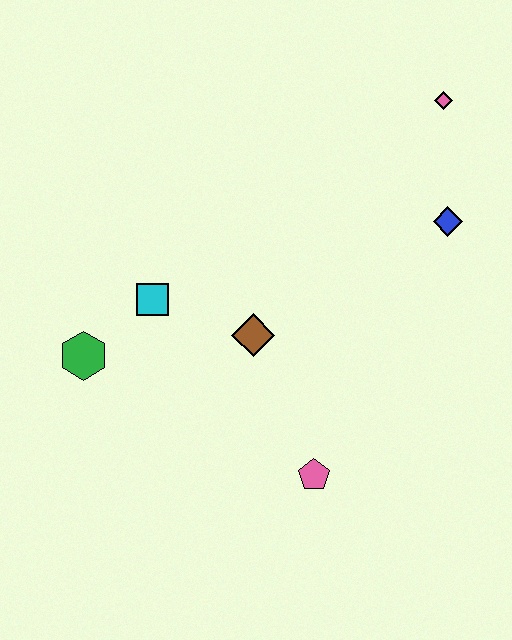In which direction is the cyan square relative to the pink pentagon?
The cyan square is above the pink pentagon.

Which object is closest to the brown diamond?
The cyan square is closest to the brown diamond.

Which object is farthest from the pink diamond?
The green hexagon is farthest from the pink diamond.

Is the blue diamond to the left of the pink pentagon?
No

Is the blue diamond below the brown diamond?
No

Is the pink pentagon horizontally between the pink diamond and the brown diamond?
Yes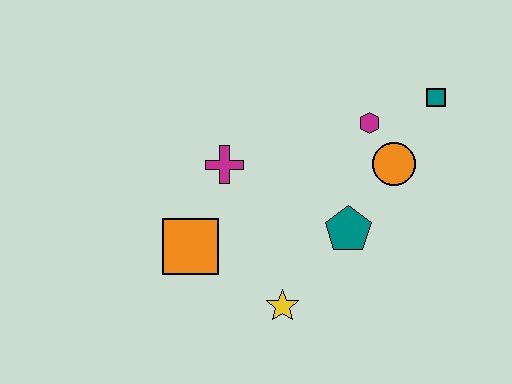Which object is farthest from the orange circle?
The orange square is farthest from the orange circle.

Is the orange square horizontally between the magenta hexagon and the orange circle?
No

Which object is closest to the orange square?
The magenta cross is closest to the orange square.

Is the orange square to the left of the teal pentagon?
Yes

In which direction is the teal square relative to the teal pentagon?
The teal square is above the teal pentagon.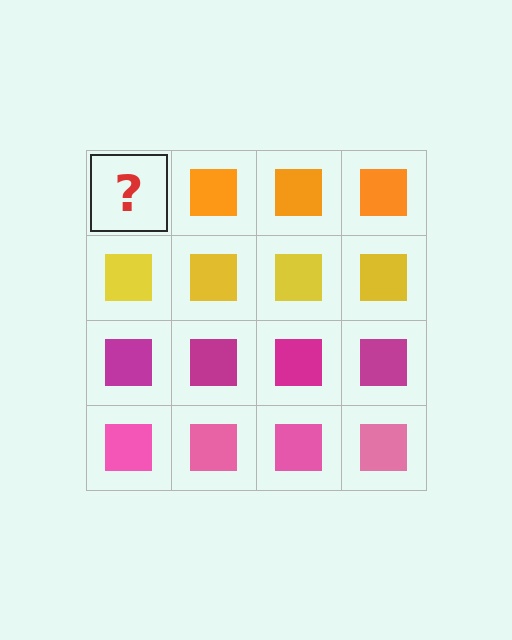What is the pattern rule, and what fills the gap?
The rule is that each row has a consistent color. The gap should be filled with an orange square.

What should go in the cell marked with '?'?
The missing cell should contain an orange square.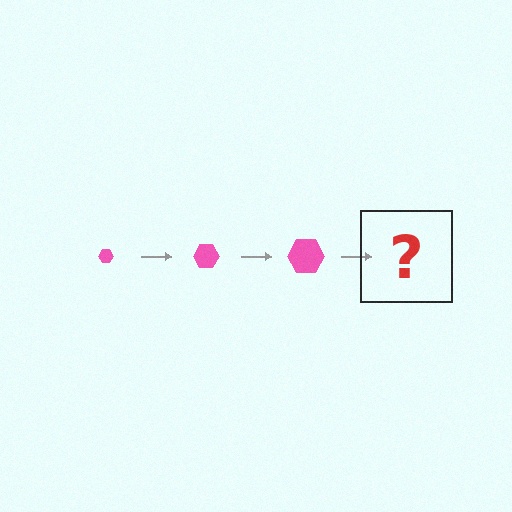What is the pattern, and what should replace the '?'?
The pattern is that the hexagon gets progressively larger each step. The '?' should be a pink hexagon, larger than the previous one.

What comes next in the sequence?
The next element should be a pink hexagon, larger than the previous one.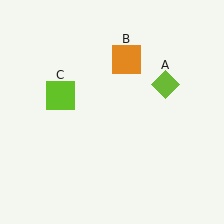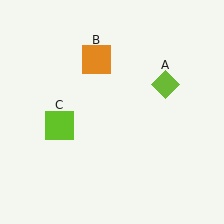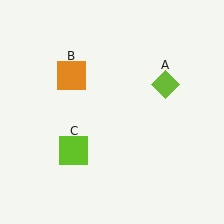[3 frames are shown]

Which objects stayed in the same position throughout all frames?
Lime diamond (object A) remained stationary.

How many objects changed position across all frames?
2 objects changed position: orange square (object B), lime square (object C).